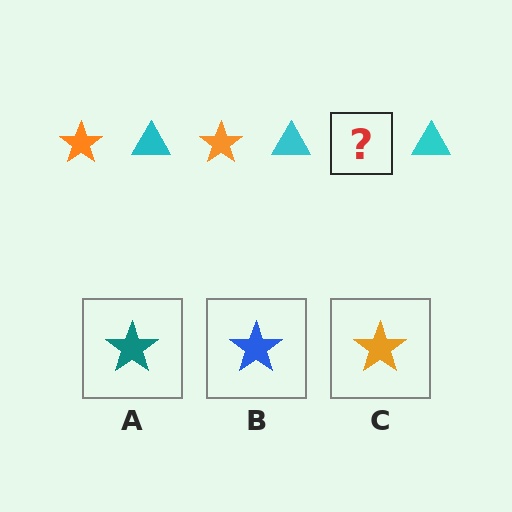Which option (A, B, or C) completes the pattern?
C.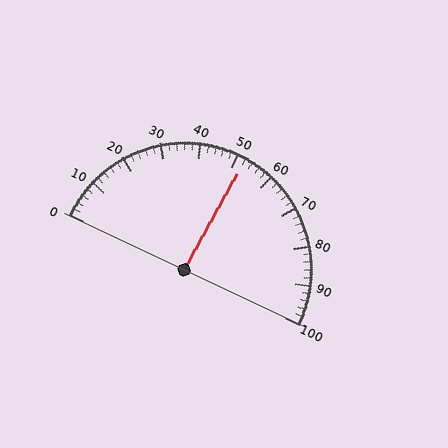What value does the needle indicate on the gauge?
The needle indicates approximately 52.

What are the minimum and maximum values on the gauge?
The gauge ranges from 0 to 100.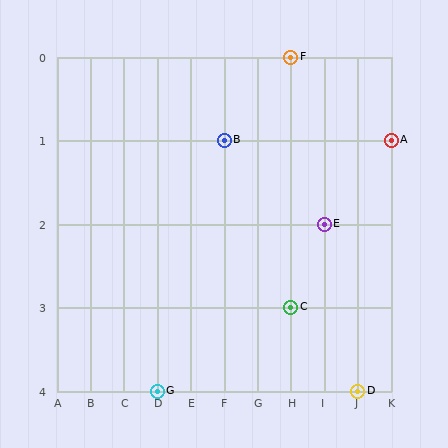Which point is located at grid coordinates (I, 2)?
Point E is at (I, 2).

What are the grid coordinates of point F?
Point F is at grid coordinates (H, 0).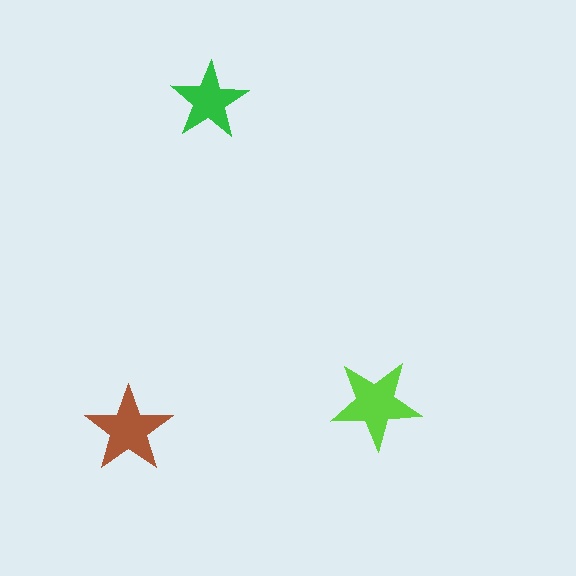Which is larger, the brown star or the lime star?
The lime one.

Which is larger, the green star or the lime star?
The lime one.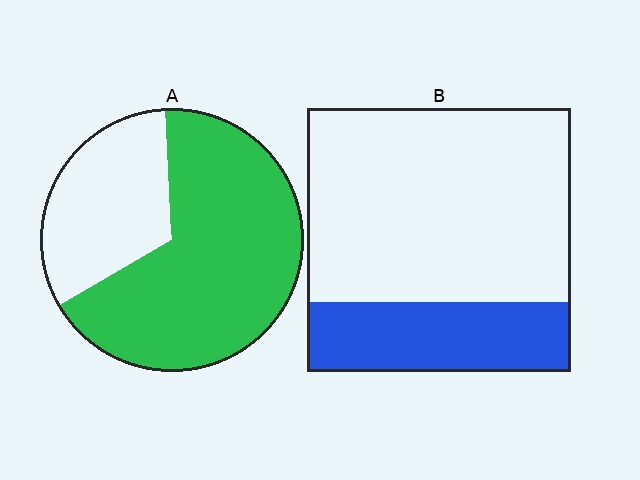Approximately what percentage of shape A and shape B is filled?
A is approximately 70% and B is approximately 25%.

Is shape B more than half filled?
No.